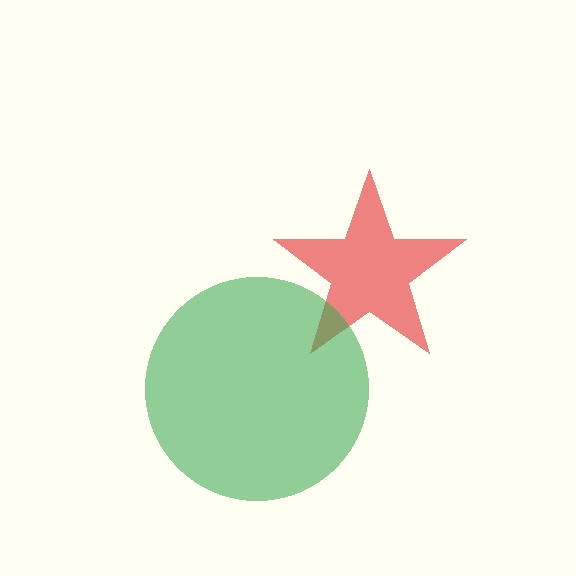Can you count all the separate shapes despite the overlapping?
Yes, there are 2 separate shapes.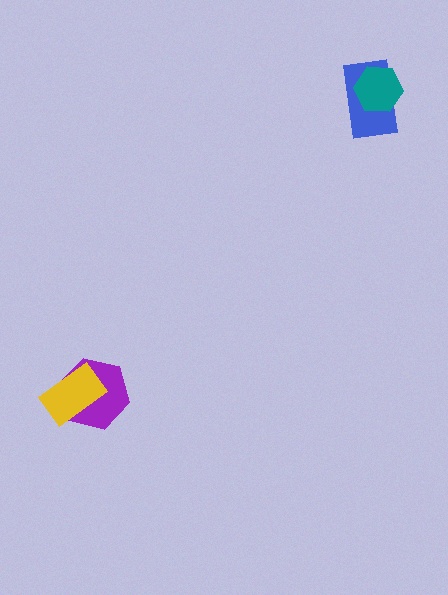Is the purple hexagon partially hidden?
Yes, it is partially covered by another shape.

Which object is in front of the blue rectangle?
The teal hexagon is in front of the blue rectangle.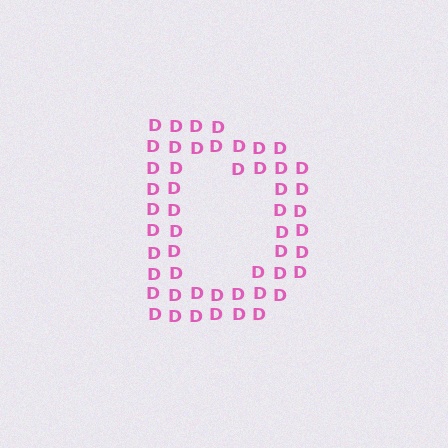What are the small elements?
The small elements are letter D's.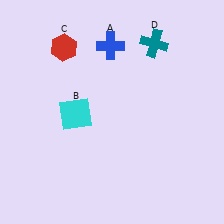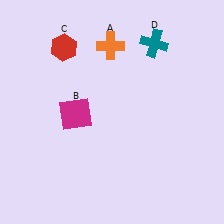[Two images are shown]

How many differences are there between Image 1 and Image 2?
There are 2 differences between the two images.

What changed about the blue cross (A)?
In Image 1, A is blue. In Image 2, it changed to orange.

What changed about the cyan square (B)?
In Image 1, B is cyan. In Image 2, it changed to magenta.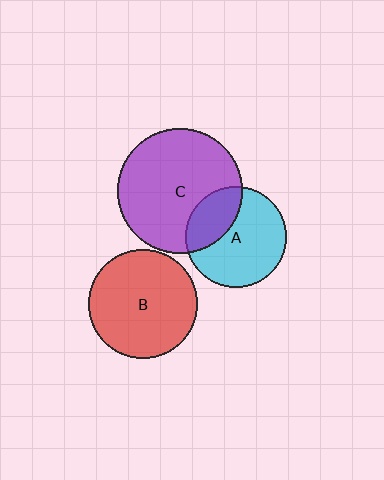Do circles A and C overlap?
Yes.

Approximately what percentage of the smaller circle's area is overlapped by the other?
Approximately 30%.